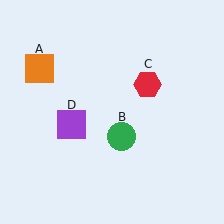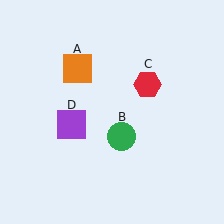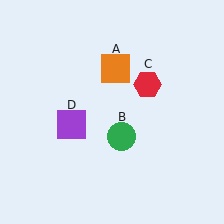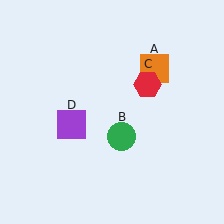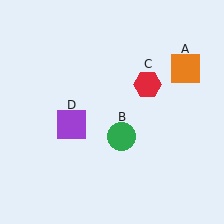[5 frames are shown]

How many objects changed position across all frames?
1 object changed position: orange square (object A).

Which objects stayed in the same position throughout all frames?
Green circle (object B) and red hexagon (object C) and purple square (object D) remained stationary.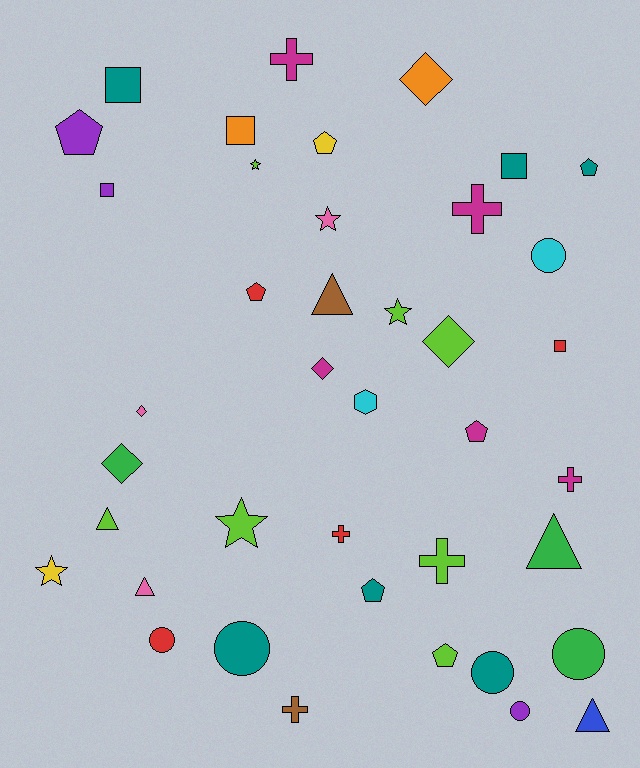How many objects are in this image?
There are 40 objects.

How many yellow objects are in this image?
There are 2 yellow objects.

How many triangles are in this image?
There are 5 triangles.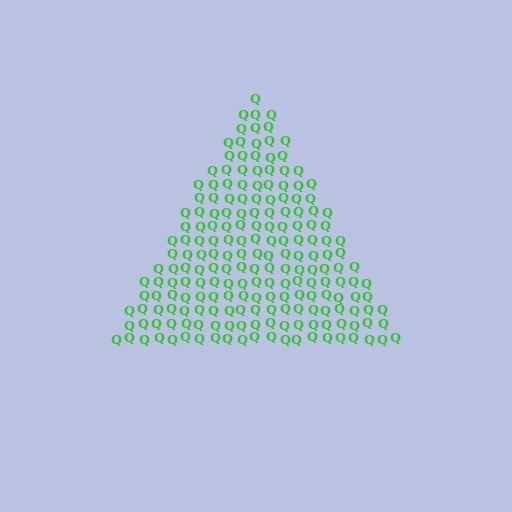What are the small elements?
The small elements are letter Q's.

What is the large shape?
The large shape is a triangle.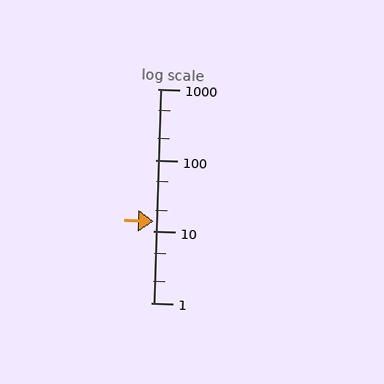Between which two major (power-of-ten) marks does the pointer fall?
The pointer is between 10 and 100.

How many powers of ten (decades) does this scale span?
The scale spans 3 decades, from 1 to 1000.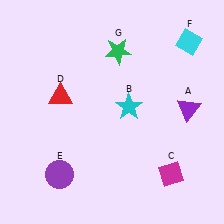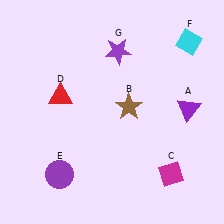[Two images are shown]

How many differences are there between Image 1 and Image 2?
There are 2 differences between the two images.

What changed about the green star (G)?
In Image 1, G is green. In Image 2, it changed to purple.